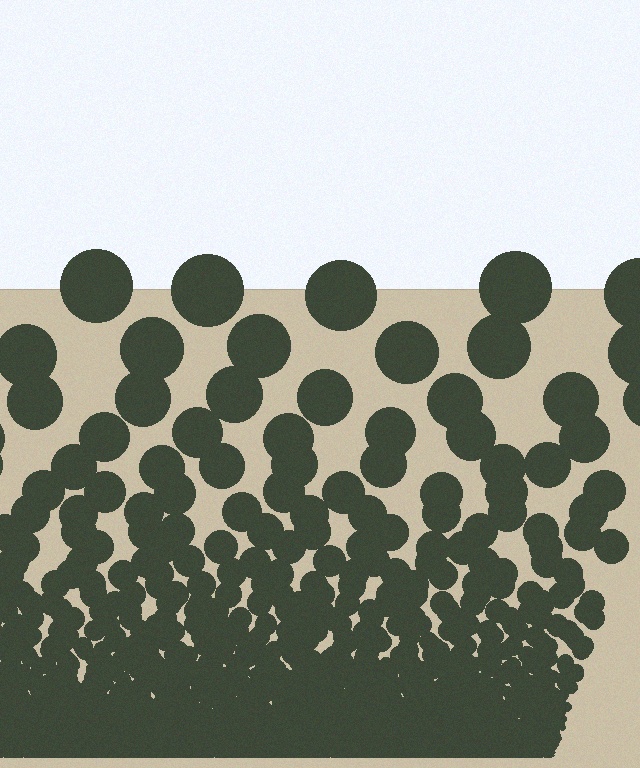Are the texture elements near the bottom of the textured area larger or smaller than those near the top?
Smaller. The gradient is inverted — elements near the bottom are smaller and denser.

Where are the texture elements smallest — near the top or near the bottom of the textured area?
Near the bottom.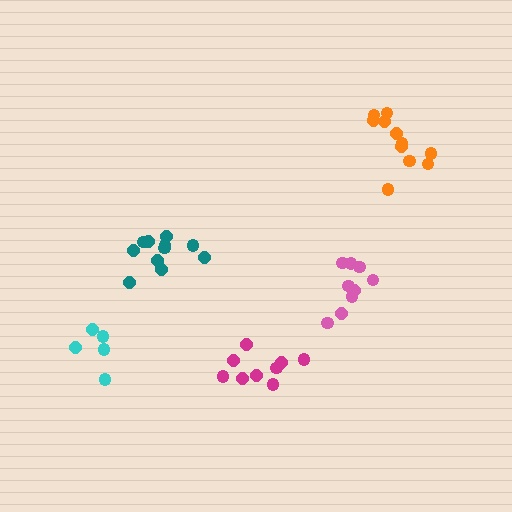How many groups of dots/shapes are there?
There are 5 groups.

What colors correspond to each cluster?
The clusters are colored: magenta, pink, cyan, orange, teal.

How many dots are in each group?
Group 1: 9 dots, Group 2: 9 dots, Group 3: 5 dots, Group 4: 11 dots, Group 5: 11 dots (45 total).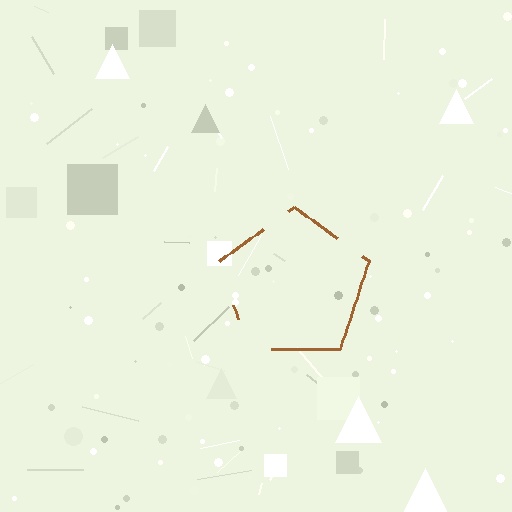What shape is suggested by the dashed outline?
The dashed outline suggests a pentagon.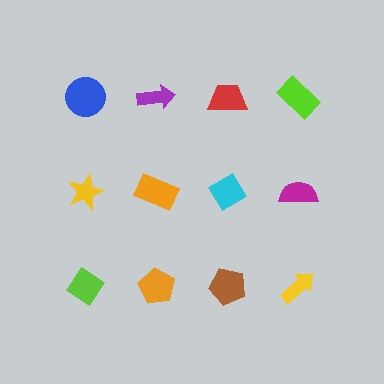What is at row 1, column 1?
A blue circle.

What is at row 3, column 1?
A lime diamond.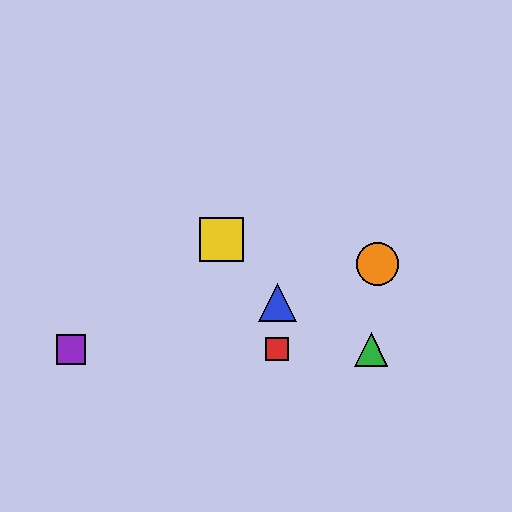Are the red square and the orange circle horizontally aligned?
No, the red square is at y≈349 and the orange circle is at y≈264.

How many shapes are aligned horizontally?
3 shapes (the red square, the green triangle, the purple square) are aligned horizontally.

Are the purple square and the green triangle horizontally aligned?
Yes, both are at y≈349.